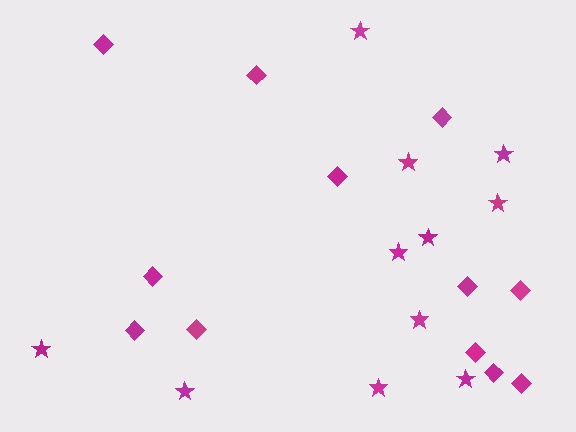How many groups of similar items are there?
There are 2 groups: one group of diamonds (12) and one group of stars (11).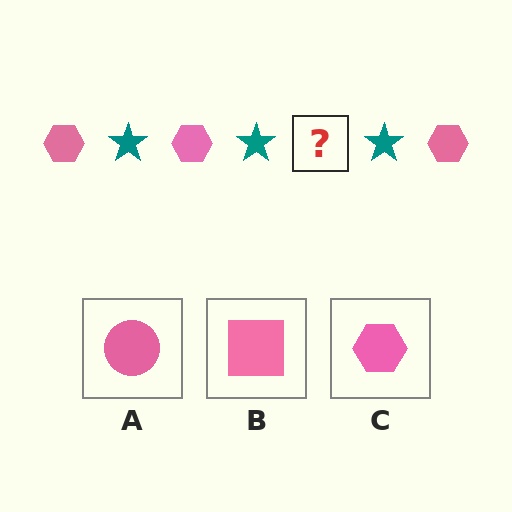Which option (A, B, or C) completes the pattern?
C.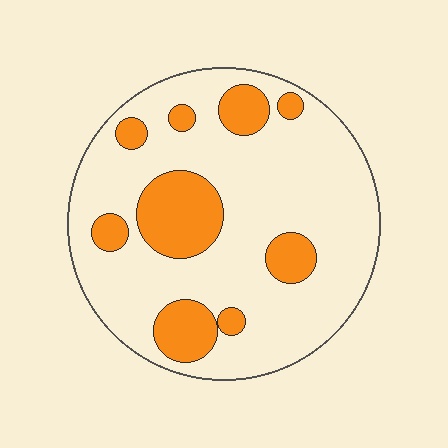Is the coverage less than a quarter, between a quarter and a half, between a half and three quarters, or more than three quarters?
Less than a quarter.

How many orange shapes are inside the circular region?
9.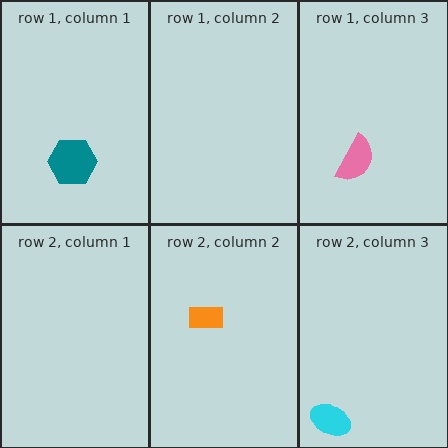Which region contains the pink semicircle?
The row 1, column 3 region.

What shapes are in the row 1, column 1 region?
The teal hexagon.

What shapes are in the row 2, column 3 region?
The cyan ellipse.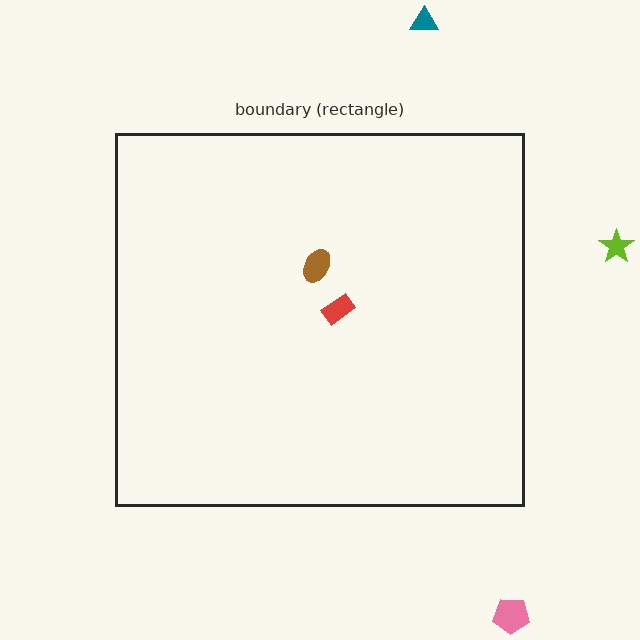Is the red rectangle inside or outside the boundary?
Inside.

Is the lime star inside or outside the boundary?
Outside.